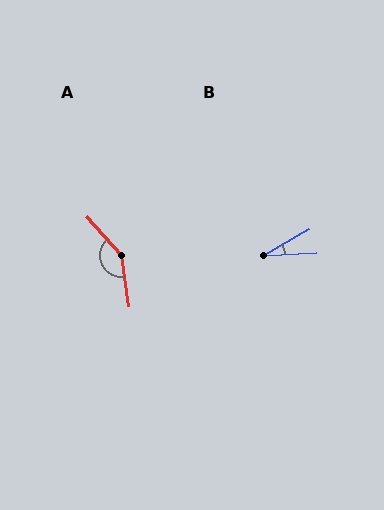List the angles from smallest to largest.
B (27°), A (146°).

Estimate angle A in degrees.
Approximately 146 degrees.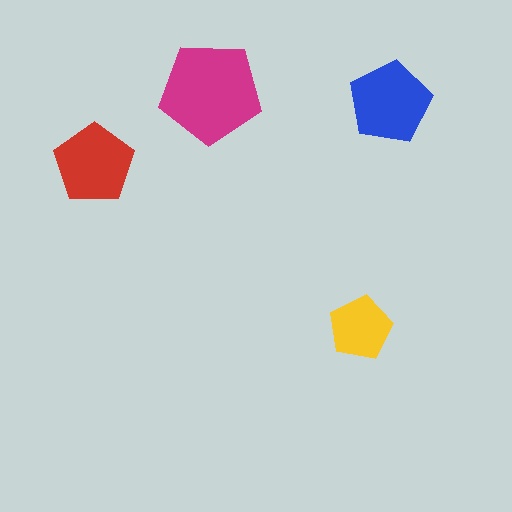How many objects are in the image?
There are 4 objects in the image.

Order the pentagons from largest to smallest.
the magenta one, the blue one, the red one, the yellow one.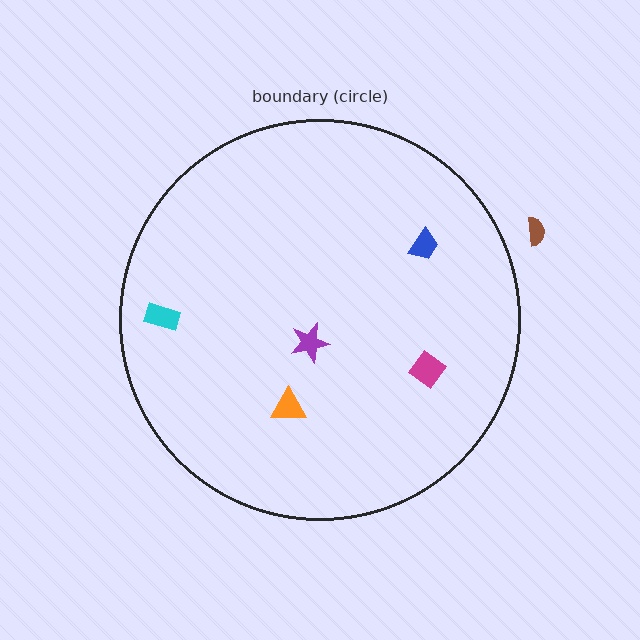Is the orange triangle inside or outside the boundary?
Inside.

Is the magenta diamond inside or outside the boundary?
Inside.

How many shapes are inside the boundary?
5 inside, 1 outside.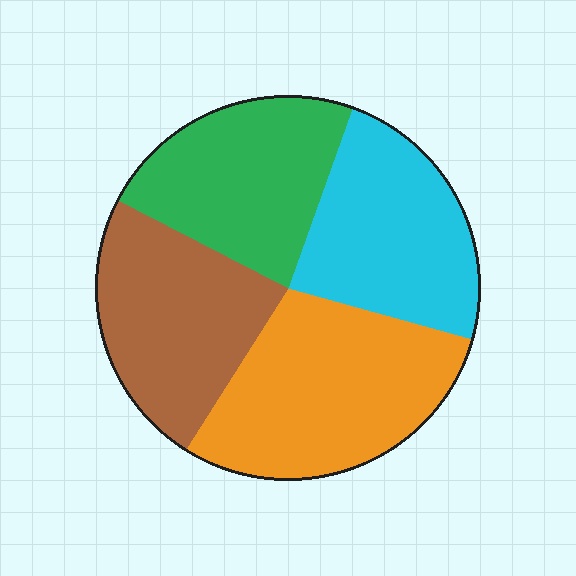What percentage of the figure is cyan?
Cyan takes up about one quarter (1/4) of the figure.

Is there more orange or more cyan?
Orange.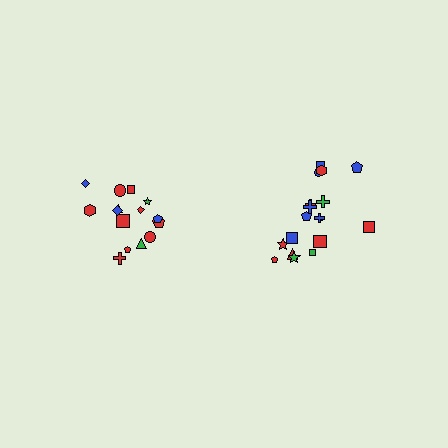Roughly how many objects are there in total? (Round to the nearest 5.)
Roughly 35 objects in total.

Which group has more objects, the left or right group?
The right group.